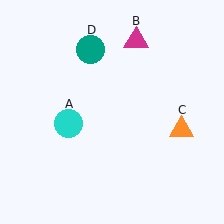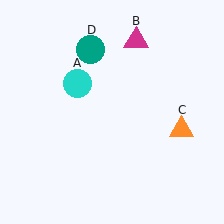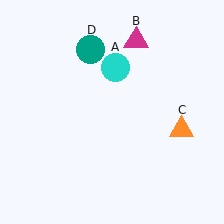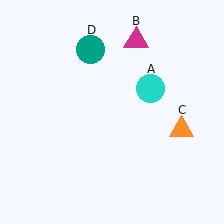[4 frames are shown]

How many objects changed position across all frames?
1 object changed position: cyan circle (object A).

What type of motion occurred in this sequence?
The cyan circle (object A) rotated clockwise around the center of the scene.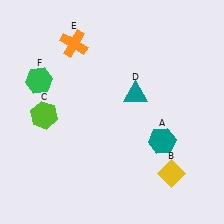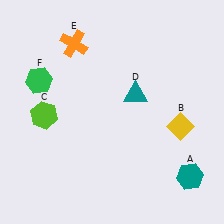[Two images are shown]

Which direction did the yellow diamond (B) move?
The yellow diamond (B) moved up.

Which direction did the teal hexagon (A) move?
The teal hexagon (A) moved down.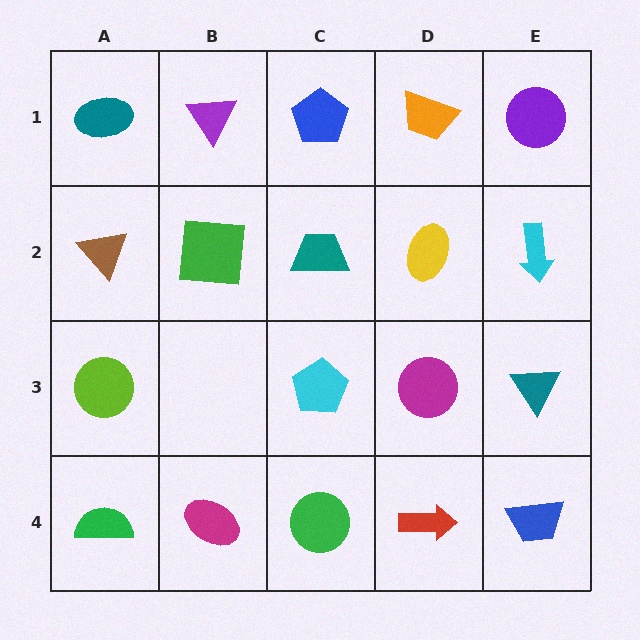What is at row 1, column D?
An orange trapezoid.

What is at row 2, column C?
A teal trapezoid.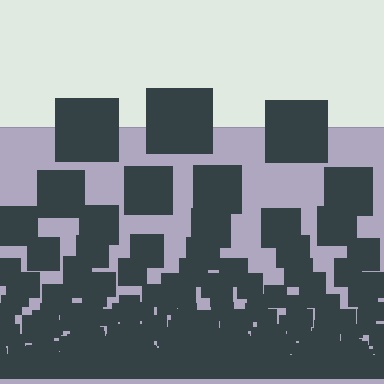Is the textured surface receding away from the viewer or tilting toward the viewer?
The surface appears to tilt toward the viewer. Texture elements get larger and sparser toward the top.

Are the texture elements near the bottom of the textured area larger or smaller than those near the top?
Smaller. The gradient is inverted — elements near the bottom are smaller and denser.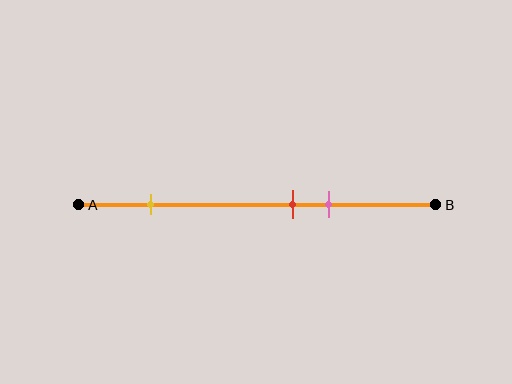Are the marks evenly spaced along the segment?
No, the marks are not evenly spaced.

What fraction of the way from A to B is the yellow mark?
The yellow mark is approximately 20% (0.2) of the way from A to B.